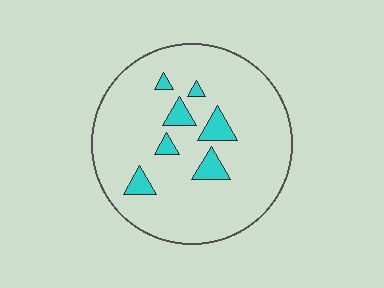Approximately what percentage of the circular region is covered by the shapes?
Approximately 10%.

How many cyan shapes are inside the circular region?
7.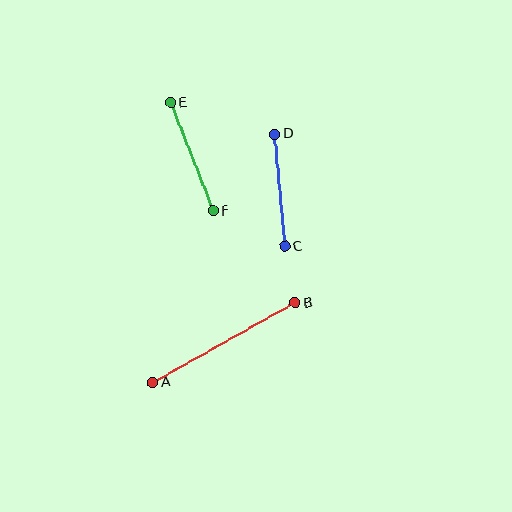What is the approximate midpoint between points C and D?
The midpoint is at approximately (280, 190) pixels.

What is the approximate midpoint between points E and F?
The midpoint is at approximately (192, 157) pixels.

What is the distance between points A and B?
The distance is approximately 163 pixels.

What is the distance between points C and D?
The distance is approximately 113 pixels.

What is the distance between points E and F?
The distance is approximately 116 pixels.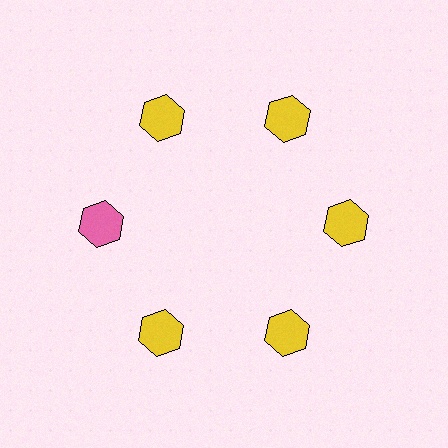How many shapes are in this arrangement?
There are 6 shapes arranged in a ring pattern.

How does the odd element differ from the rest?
It has a different color: pink instead of yellow.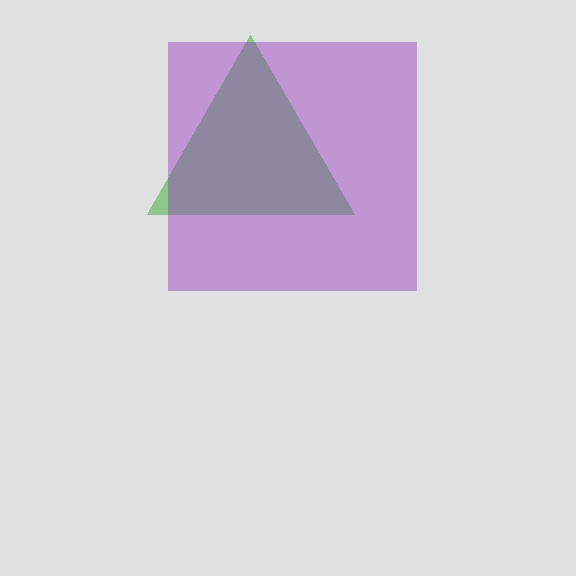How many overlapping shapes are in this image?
There are 2 overlapping shapes in the image.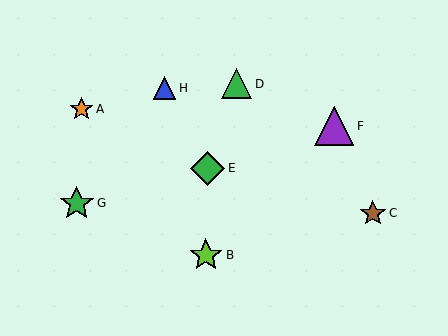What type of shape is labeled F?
Shape F is a purple triangle.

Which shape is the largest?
The purple triangle (labeled F) is the largest.